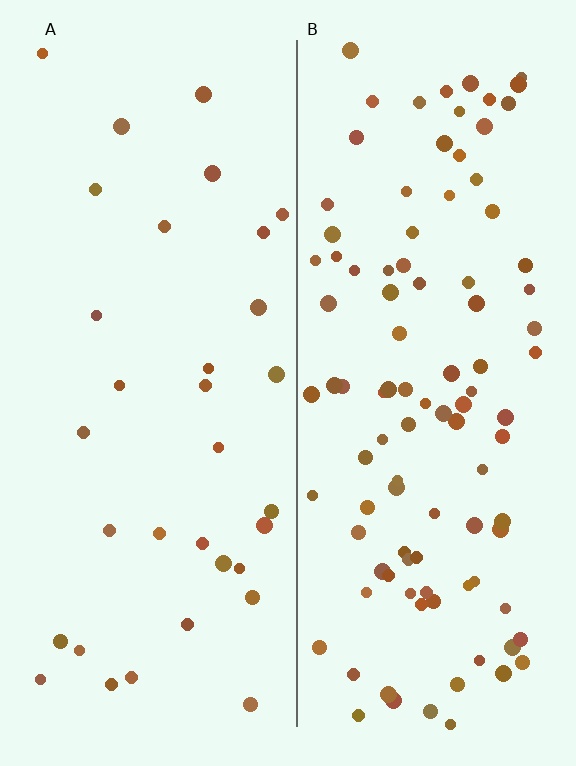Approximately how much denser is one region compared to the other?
Approximately 3.1× — region B over region A.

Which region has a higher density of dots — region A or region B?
B (the right).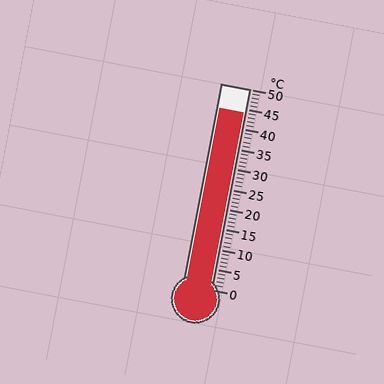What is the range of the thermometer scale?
The thermometer scale ranges from 0°C to 50°C.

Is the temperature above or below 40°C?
The temperature is above 40°C.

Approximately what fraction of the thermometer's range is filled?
The thermometer is filled to approximately 90% of its range.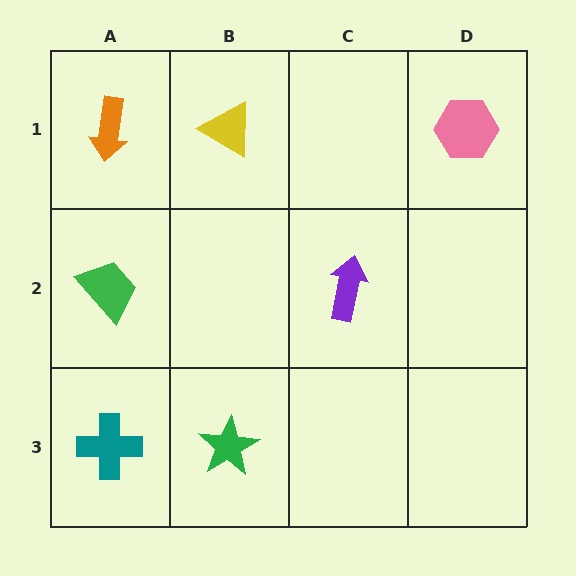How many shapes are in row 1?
3 shapes.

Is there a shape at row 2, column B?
No, that cell is empty.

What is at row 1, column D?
A pink hexagon.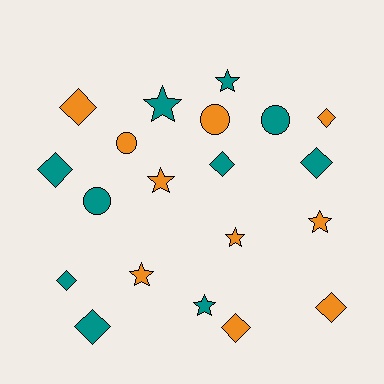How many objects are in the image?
There are 20 objects.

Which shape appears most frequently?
Diamond, with 9 objects.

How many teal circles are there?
There are 2 teal circles.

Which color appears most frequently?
Orange, with 10 objects.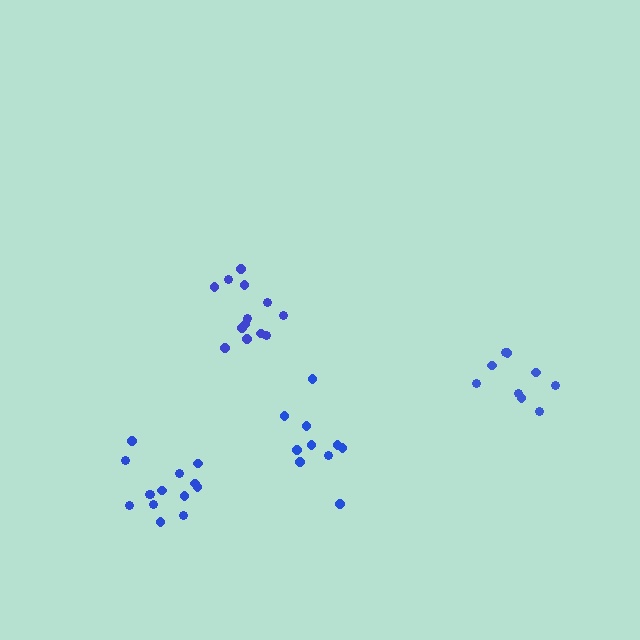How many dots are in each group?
Group 1: 9 dots, Group 2: 14 dots, Group 3: 14 dots, Group 4: 10 dots (47 total).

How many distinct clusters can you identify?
There are 4 distinct clusters.